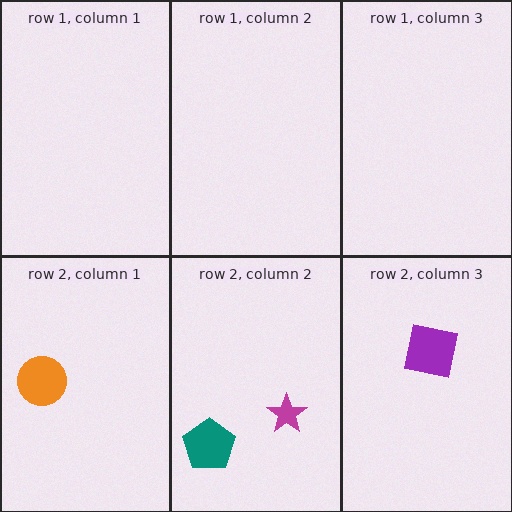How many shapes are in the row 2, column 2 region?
2.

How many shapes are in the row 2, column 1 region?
1.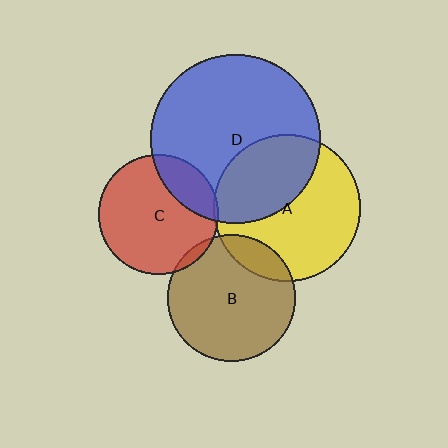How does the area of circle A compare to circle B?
Approximately 1.3 times.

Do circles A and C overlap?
Yes.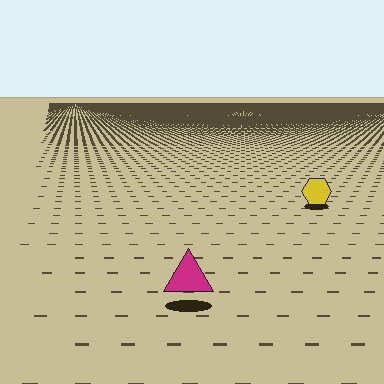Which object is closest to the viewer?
The magenta triangle is closest. The texture marks near it are larger and more spread out.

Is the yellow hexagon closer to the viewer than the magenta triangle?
No. The magenta triangle is closer — you can tell from the texture gradient: the ground texture is coarser near it.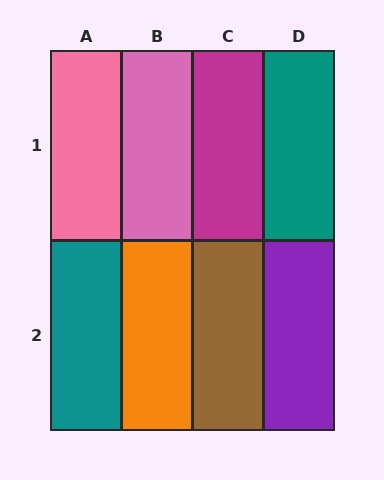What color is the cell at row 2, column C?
Brown.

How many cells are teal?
2 cells are teal.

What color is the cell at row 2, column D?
Purple.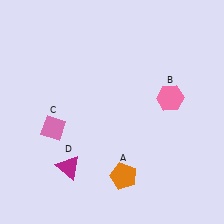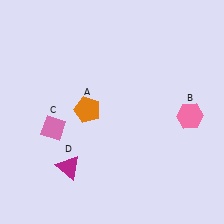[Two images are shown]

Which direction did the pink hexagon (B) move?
The pink hexagon (B) moved right.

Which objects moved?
The objects that moved are: the orange pentagon (A), the pink hexagon (B).